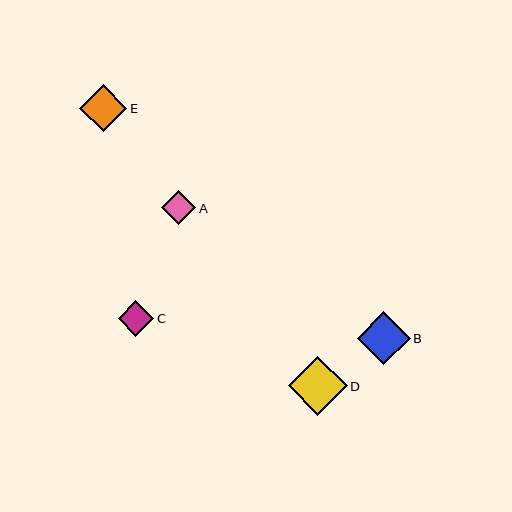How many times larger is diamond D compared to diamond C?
Diamond D is approximately 1.7 times the size of diamond C.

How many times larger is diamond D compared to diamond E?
Diamond D is approximately 1.3 times the size of diamond E.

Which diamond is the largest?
Diamond D is the largest with a size of approximately 59 pixels.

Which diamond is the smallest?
Diamond A is the smallest with a size of approximately 34 pixels.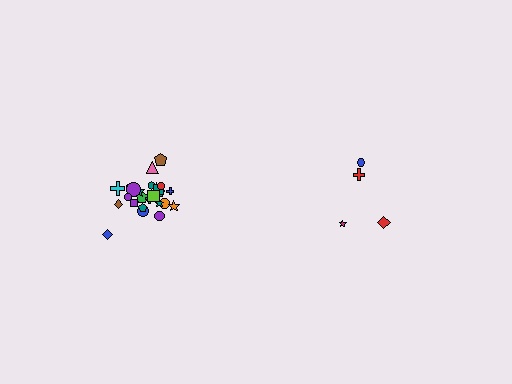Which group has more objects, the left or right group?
The left group.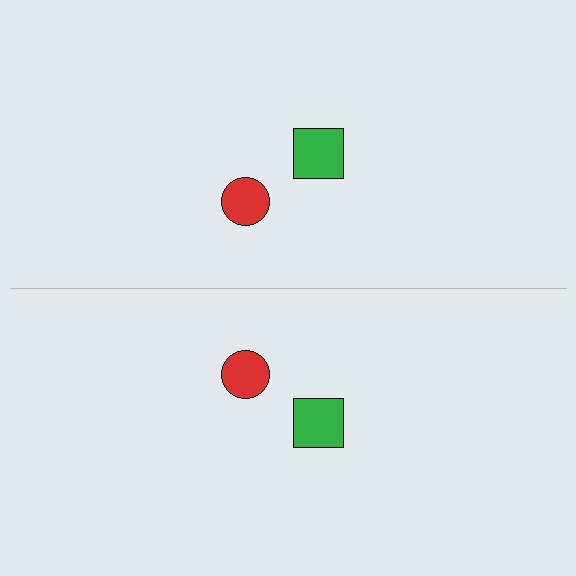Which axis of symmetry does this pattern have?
The pattern has a horizontal axis of symmetry running through the center of the image.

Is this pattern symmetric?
Yes, this pattern has bilateral (reflection) symmetry.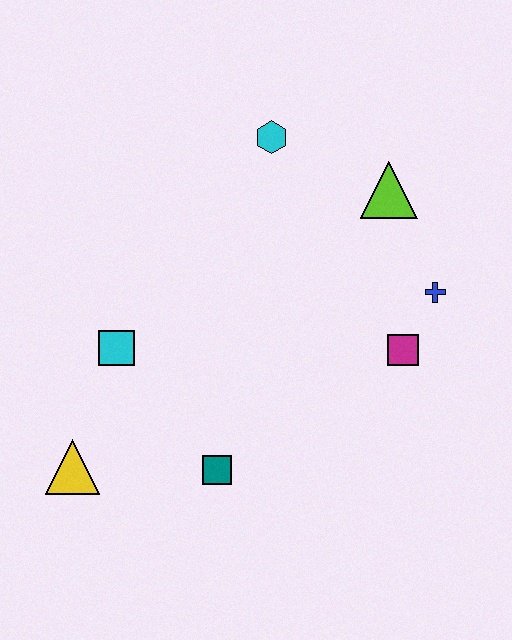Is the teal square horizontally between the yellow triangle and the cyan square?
No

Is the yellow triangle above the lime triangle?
No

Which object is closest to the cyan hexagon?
The lime triangle is closest to the cyan hexagon.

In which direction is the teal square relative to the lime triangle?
The teal square is below the lime triangle.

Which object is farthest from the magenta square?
The yellow triangle is farthest from the magenta square.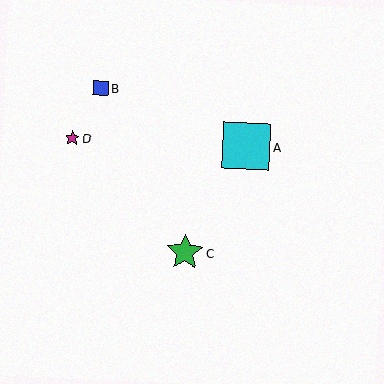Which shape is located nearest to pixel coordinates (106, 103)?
The blue square (labeled B) at (101, 88) is nearest to that location.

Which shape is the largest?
The cyan square (labeled A) is the largest.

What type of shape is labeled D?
Shape D is a magenta star.